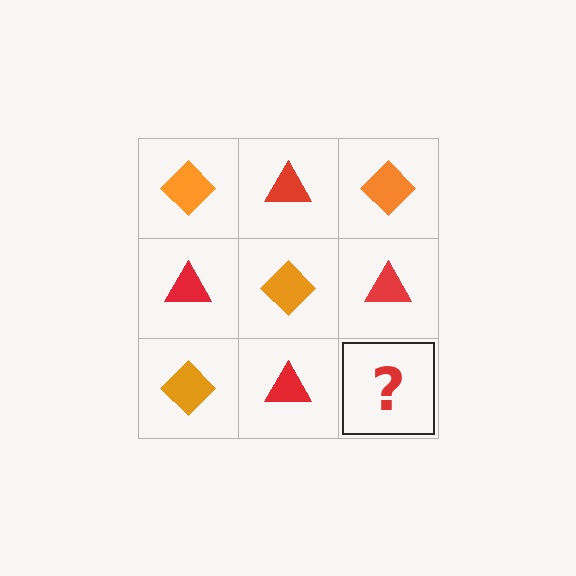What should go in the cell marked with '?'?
The missing cell should contain an orange diamond.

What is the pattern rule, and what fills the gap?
The rule is that it alternates orange diamond and red triangle in a checkerboard pattern. The gap should be filled with an orange diamond.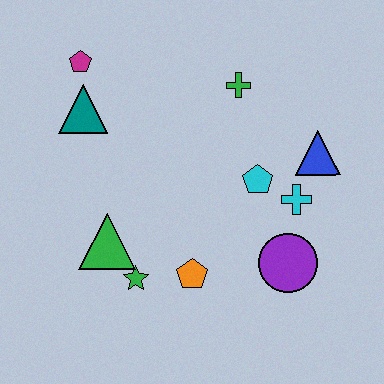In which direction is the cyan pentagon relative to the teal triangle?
The cyan pentagon is to the right of the teal triangle.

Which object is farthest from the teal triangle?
The purple circle is farthest from the teal triangle.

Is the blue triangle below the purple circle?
No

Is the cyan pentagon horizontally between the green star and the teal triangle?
No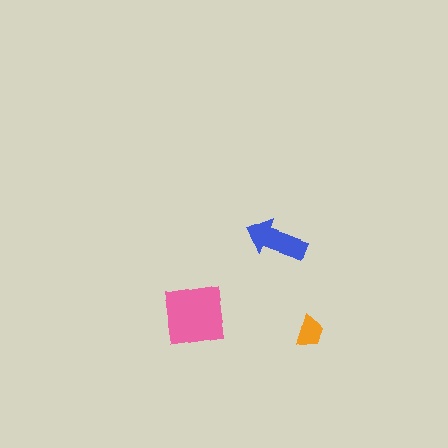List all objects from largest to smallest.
The pink square, the blue arrow, the orange trapezoid.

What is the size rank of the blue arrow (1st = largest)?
2nd.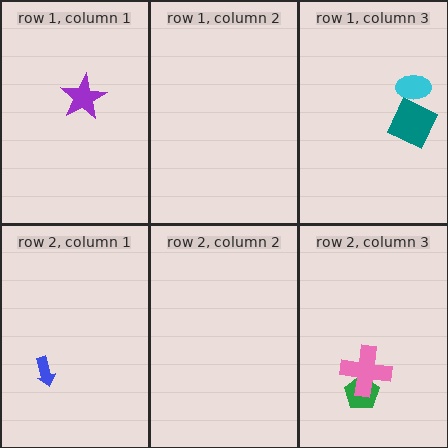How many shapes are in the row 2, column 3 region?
2.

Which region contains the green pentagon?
The row 2, column 3 region.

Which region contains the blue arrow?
The row 2, column 1 region.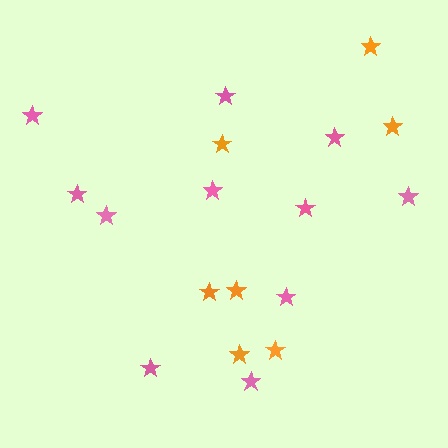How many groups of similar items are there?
There are 2 groups: one group of orange stars (7) and one group of pink stars (11).